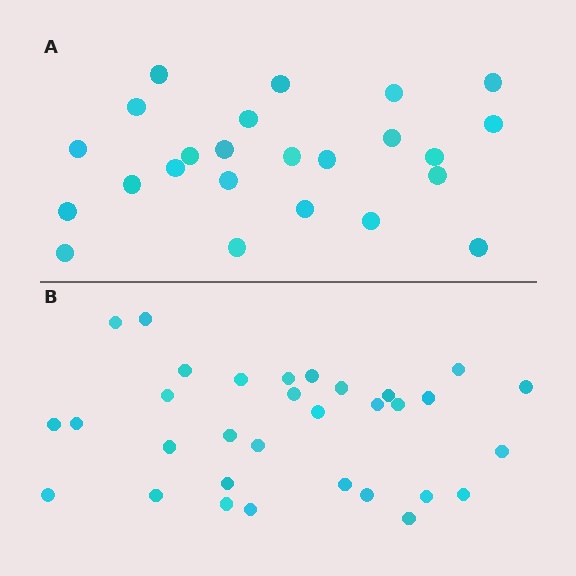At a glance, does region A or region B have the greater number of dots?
Region B (the bottom region) has more dots.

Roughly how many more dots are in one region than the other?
Region B has roughly 8 or so more dots than region A.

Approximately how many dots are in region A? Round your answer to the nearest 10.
About 20 dots. (The exact count is 24, which rounds to 20.)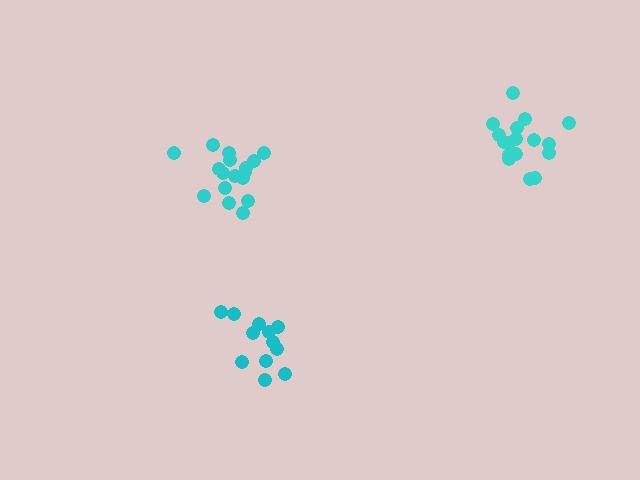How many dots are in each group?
Group 1: 12 dots, Group 2: 17 dots, Group 3: 17 dots (46 total).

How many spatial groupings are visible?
There are 3 spatial groupings.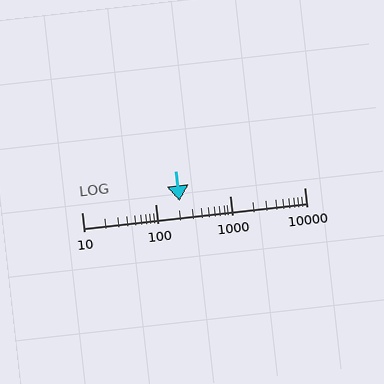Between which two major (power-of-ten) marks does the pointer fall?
The pointer is between 100 and 1000.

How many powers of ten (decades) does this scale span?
The scale spans 3 decades, from 10 to 10000.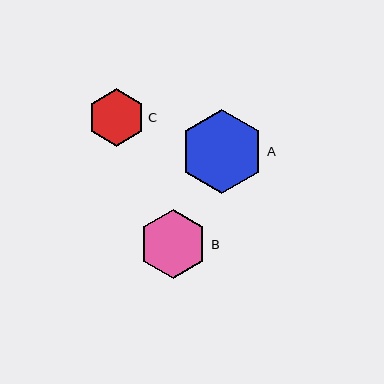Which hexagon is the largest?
Hexagon A is the largest with a size of approximately 84 pixels.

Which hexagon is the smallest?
Hexagon C is the smallest with a size of approximately 57 pixels.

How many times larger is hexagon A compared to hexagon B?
Hexagon A is approximately 1.2 times the size of hexagon B.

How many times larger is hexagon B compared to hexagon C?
Hexagon B is approximately 1.2 times the size of hexagon C.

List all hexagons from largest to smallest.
From largest to smallest: A, B, C.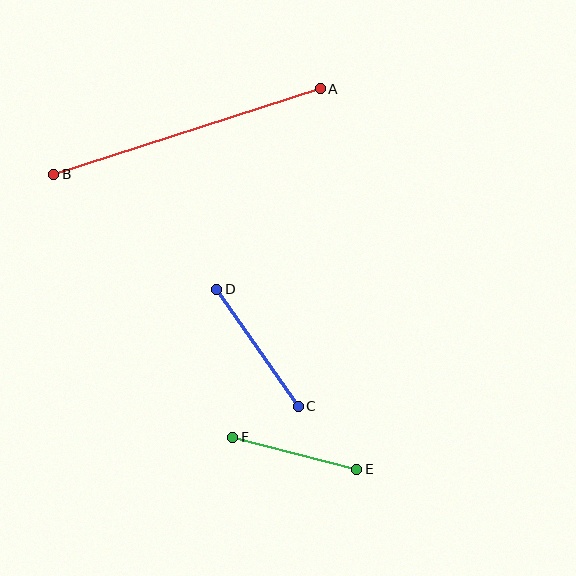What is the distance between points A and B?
The distance is approximately 280 pixels.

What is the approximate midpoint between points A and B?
The midpoint is at approximately (187, 132) pixels.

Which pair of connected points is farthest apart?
Points A and B are farthest apart.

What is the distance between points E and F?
The distance is approximately 128 pixels.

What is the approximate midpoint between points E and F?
The midpoint is at approximately (295, 453) pixels.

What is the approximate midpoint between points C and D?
The midpoint is at approximately (258, 348) pixels.